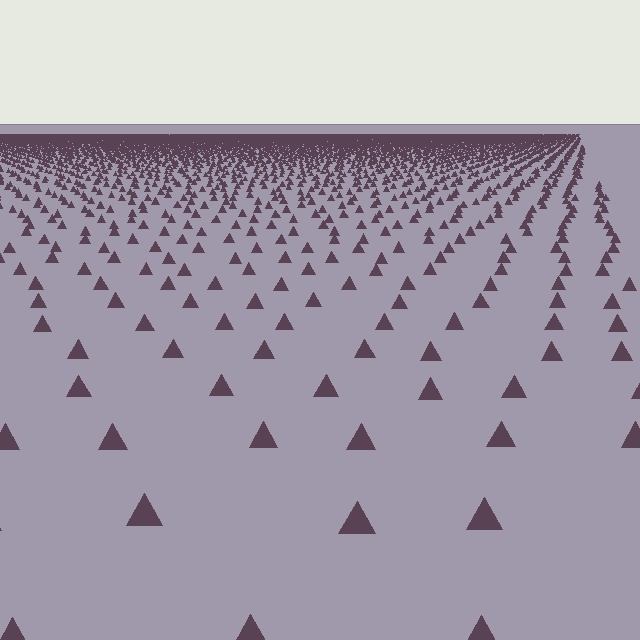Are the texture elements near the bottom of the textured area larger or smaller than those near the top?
Larger. Near the bottom, elements are closer to the viewer and appear at a bigger on-screen size.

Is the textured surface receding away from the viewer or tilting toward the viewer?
The surface is receding away from the viewer. Texture elements get smaller and denser toward the top.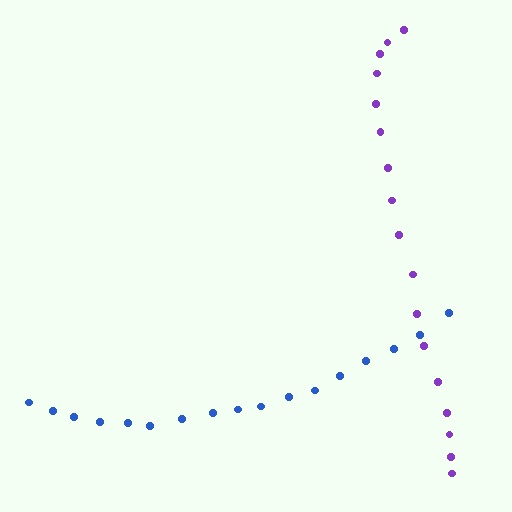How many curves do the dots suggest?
There are 2 distinct paths.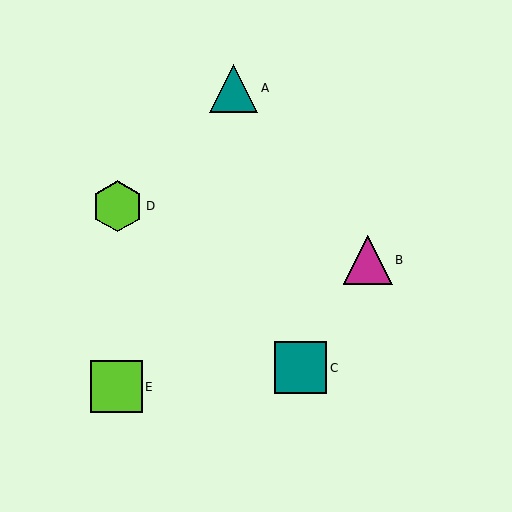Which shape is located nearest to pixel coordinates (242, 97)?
The teal triangle (labeled A) at (234, 88) is nearest to that location.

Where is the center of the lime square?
The center of the lime square is at (116, 387).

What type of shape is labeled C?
Shape C is a teal square.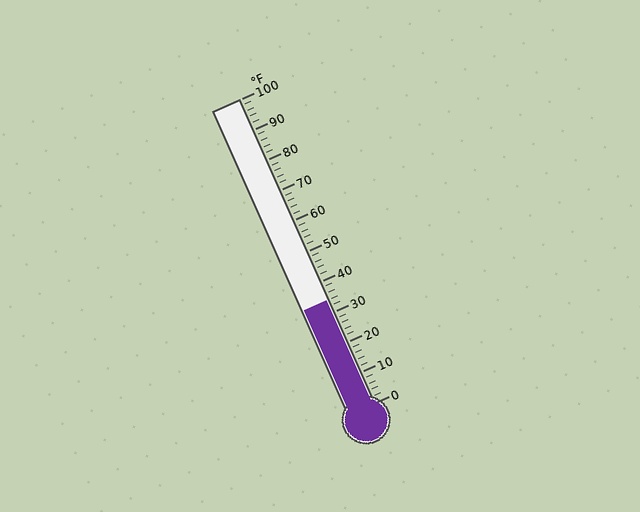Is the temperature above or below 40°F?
The temperature is below 40°F.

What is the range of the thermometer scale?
The thermometer scale ranges from 0°F to 100°F.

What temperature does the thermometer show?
The thermometer shows approximately 34°F.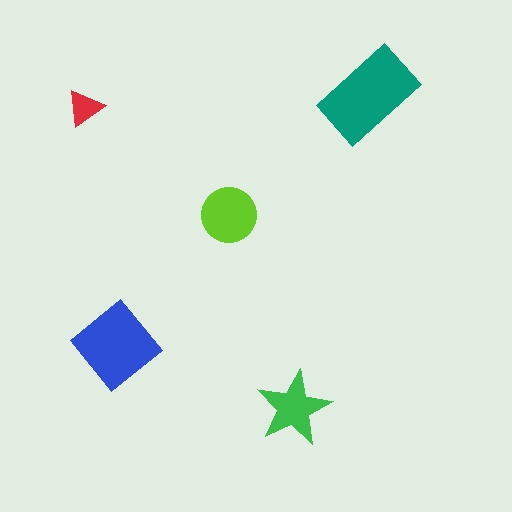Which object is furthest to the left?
The red triangle is leftmost.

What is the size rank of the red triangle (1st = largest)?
5th.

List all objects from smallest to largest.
The red triangle, the green star, the lime circle, the blue diamond, the teal rectangle.